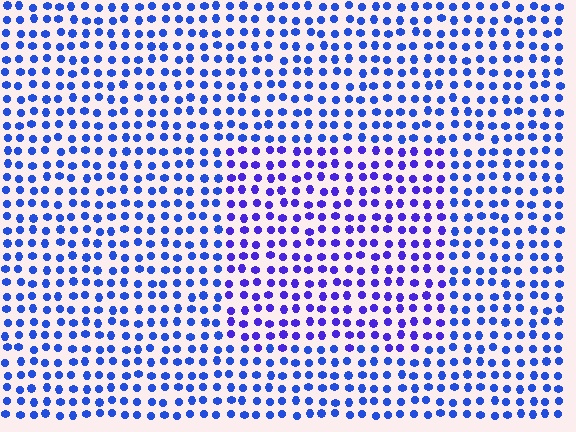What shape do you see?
I see a rectangle.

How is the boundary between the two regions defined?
The boundary is defined purely by a slight shift in hue (about 26 degrees). Spacing, size, and orientation are identical on both sides.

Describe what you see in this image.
The image is filled with small blue elements in a uniform arrangement. A rectangle-shaped region is visible where the elements are tinted to a slightly different hue, forming a subtle color boundary.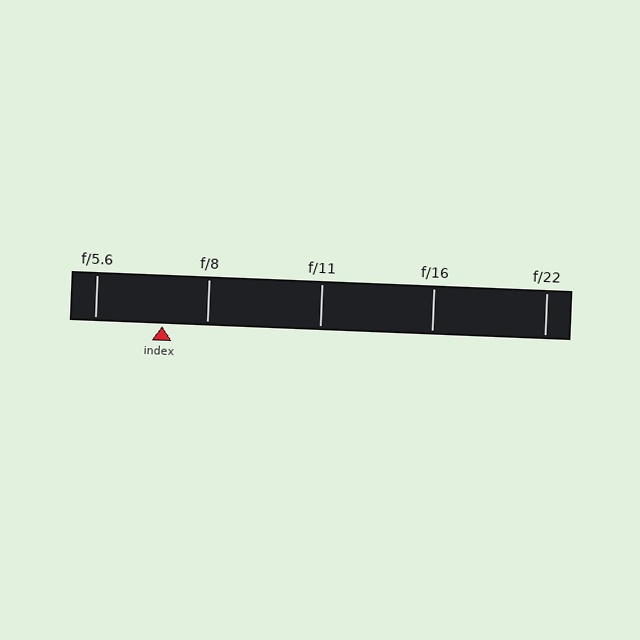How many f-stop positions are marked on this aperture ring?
There are 5 f-stop positions marked.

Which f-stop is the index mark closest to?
The index mark is closest to f/8.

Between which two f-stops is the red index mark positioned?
The index mark is between f/5.6 and f/8.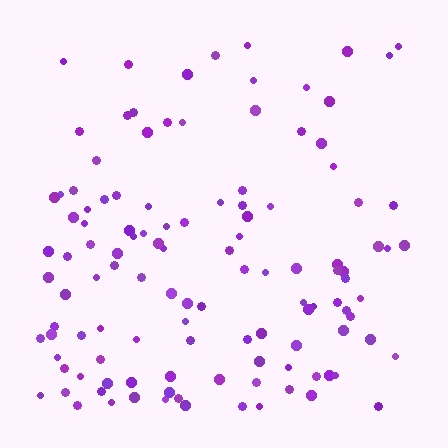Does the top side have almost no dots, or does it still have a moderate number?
Still a moderate number, just noticeably fewer than the bottom.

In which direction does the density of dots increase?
From top to bottom, with the bottom side densest.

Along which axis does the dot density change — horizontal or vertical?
Vertical.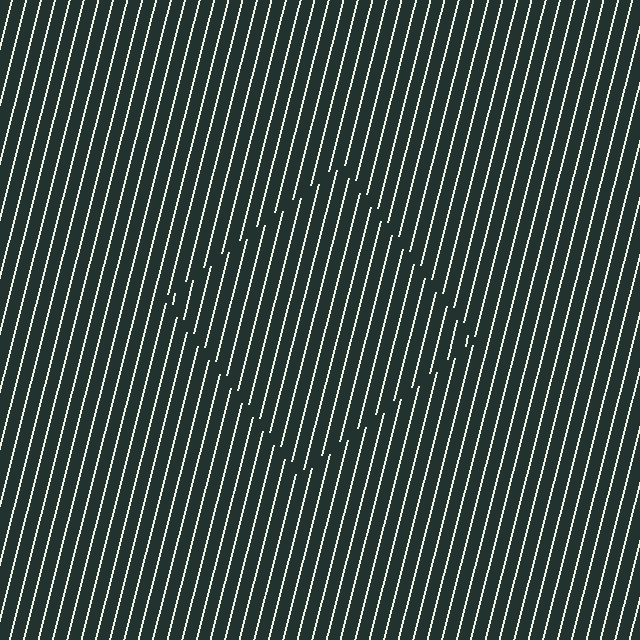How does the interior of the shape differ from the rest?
The interior of the shape contains the same grating, shifted by half a period — the contour is defined by the phase discontinuity where line-ends from the inner and outer gratings abut.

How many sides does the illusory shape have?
4 sides — the line-ends trace a square.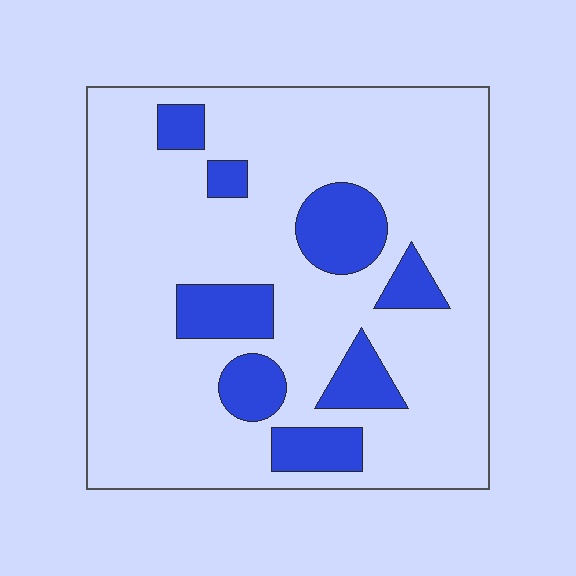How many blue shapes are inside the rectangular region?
8.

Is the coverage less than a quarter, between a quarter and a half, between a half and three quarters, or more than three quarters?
Less than a quarter.